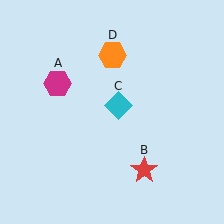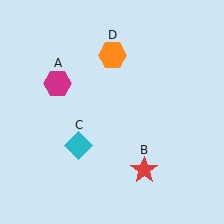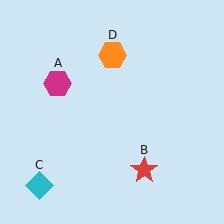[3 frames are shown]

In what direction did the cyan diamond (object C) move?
The cyan diamond (object C) moved down and to the left.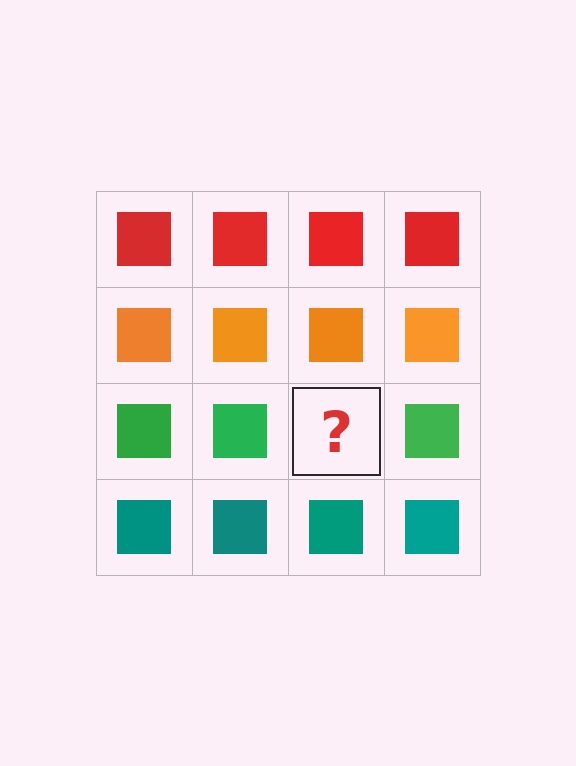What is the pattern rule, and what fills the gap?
The rule is that each row has a consistent color. The gap should be filled with a green square.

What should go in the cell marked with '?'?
The missing cell should contain a green square.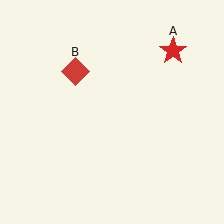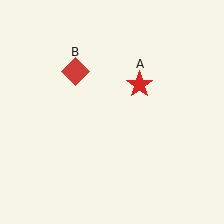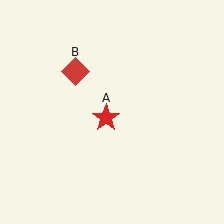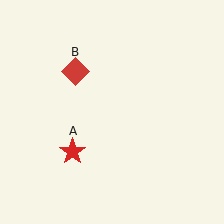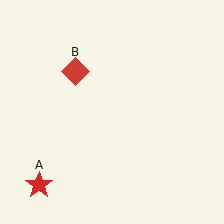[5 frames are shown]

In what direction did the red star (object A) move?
The red star (object A) moved down and to the left.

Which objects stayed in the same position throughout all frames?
Red diamond (object B) remained stationary.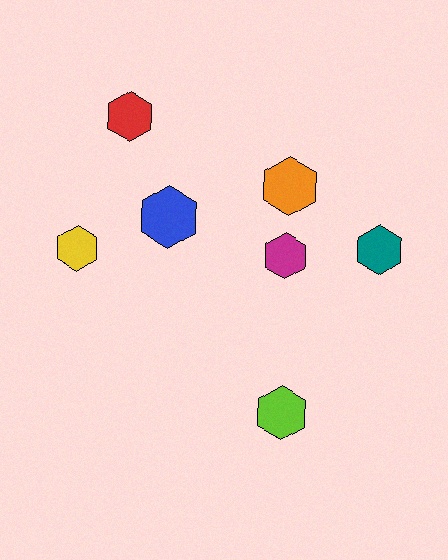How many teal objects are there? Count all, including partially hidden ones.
There is 1 teal object.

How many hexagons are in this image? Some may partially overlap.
There are 7 hexagons.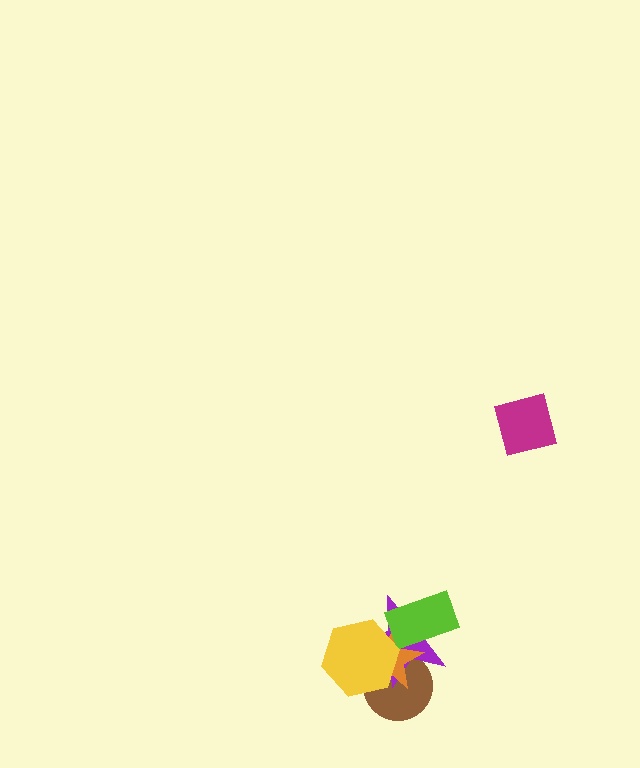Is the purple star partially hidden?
Yes, it is partially covered by another shape.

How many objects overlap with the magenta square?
0 objects overlap with the magenta square.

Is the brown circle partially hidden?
Yes, it is partially covered by another shape.